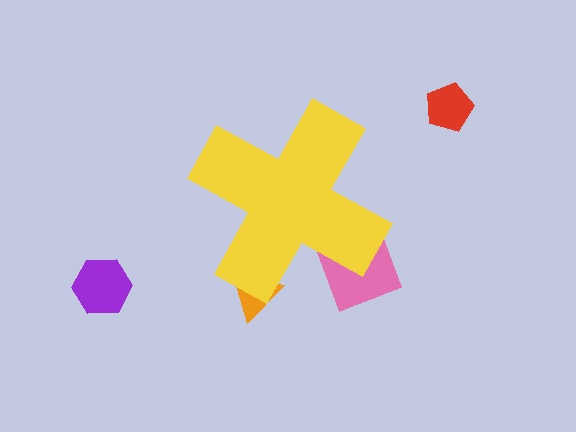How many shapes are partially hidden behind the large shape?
2 shapes are partially hidden.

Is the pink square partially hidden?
Yes, the pink square is partially hidden behind the yellow cross.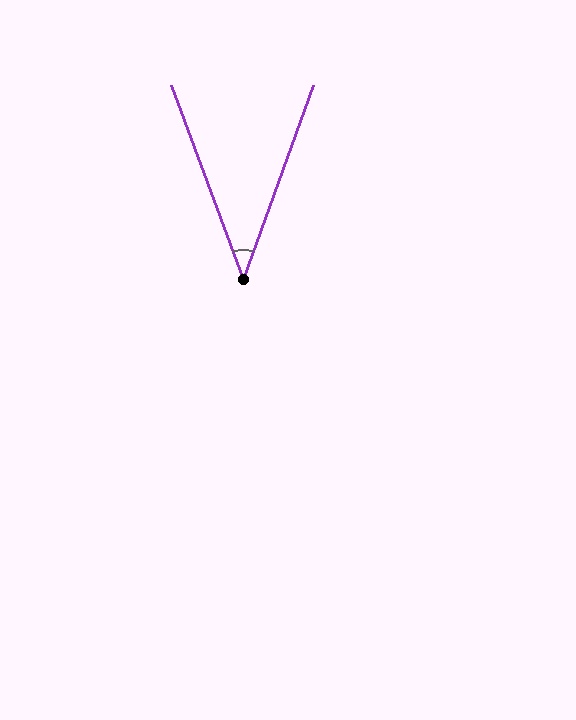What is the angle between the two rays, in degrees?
Approximately 40 degrees.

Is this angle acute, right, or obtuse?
It is acute.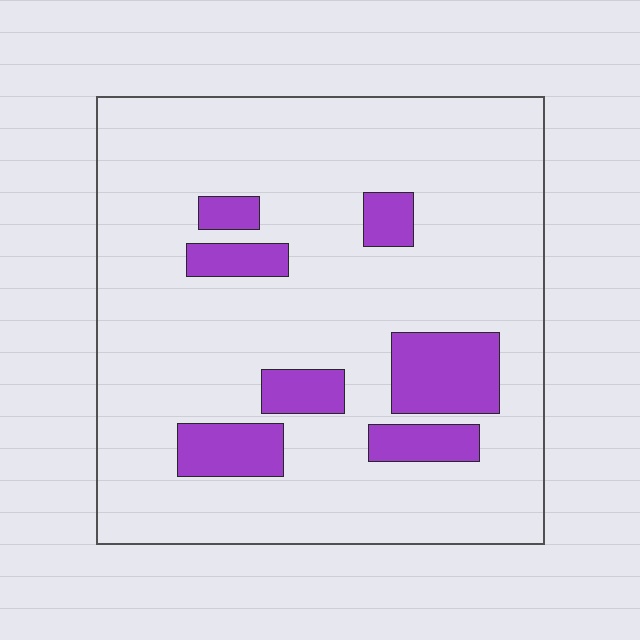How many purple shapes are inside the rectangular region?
7.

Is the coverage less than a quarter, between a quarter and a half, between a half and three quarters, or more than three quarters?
Less than a quarter.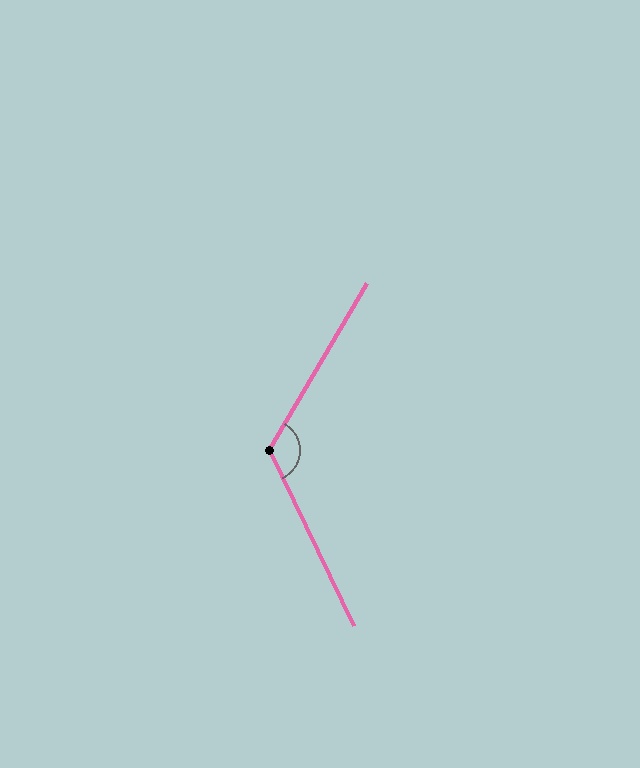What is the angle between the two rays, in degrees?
Approximately 124 degrees.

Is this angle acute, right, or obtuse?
It is obtuse.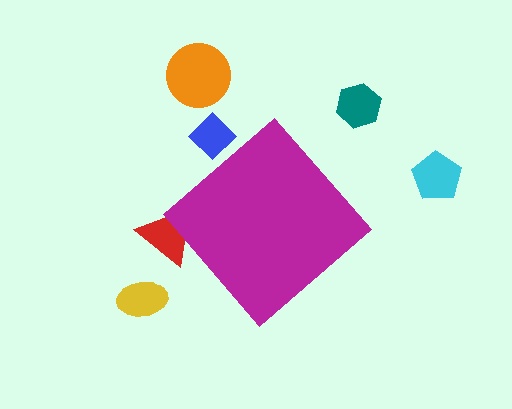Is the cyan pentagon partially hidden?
No, the cyan pentagon is fully visible.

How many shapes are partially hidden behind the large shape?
2 shapes are partially hidden.